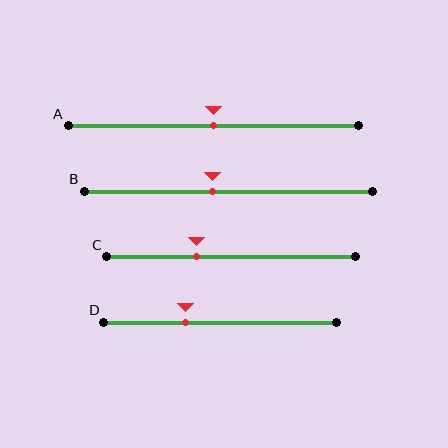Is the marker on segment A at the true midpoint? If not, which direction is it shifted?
Yes, the marker on segment A is at the true midpoint.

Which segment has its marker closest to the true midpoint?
Segment A has its marker closest to the true midpoint.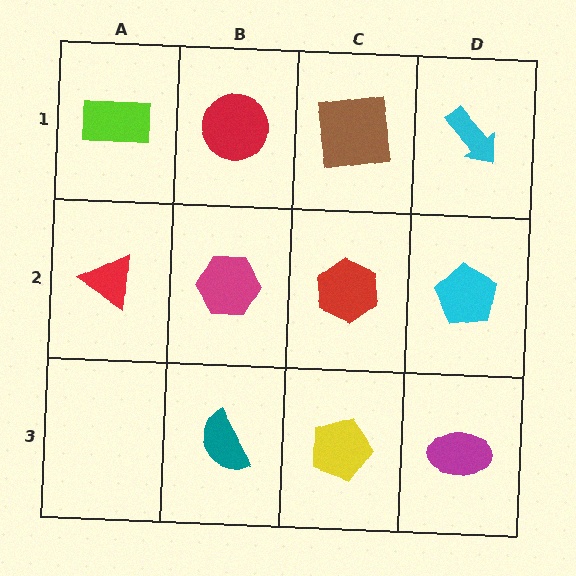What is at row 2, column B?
A magenta hexagon.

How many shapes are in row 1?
4 shapes.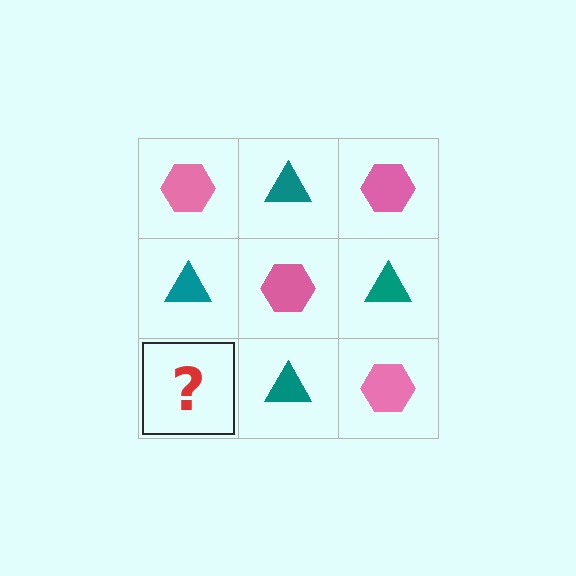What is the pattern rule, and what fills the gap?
The rule is that it alternates pink hexagon and teal triangle in a checkerboard pattern. The gap should be filled with a pink hexagon.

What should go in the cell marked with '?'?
The missing cell should contain a pink hexagon.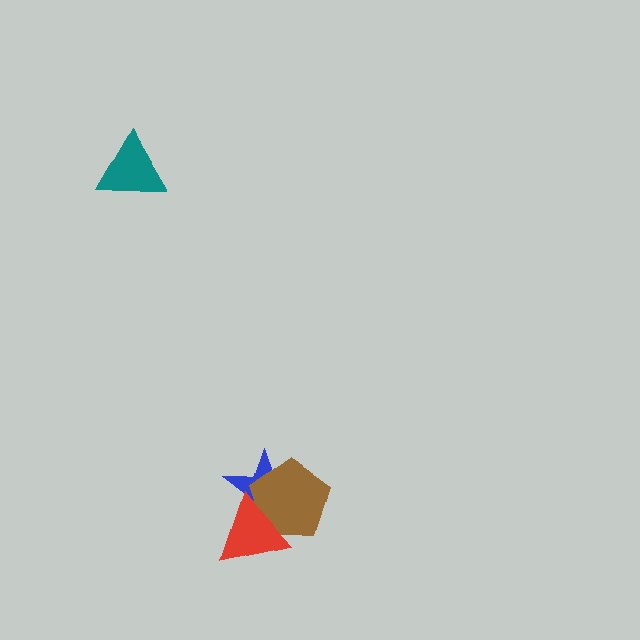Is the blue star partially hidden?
Yes, it is partially covered by another shape.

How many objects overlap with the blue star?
2 objects overlap with the blue star.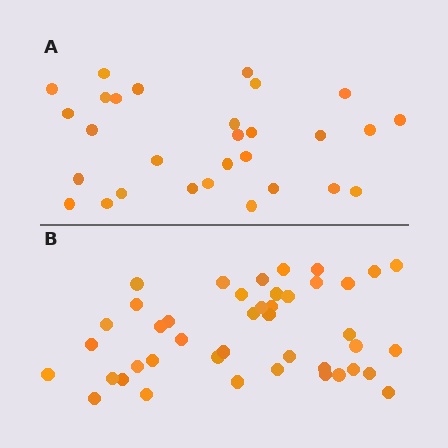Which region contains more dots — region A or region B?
Region B (the bottom region) has more dots.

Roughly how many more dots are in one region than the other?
Region B has approximately 15 more dots than region A.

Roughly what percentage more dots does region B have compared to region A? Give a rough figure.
About 50% more.